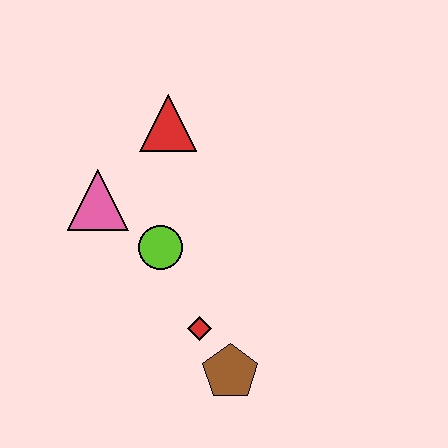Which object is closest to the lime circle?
The pink triangle is closest to the lime circle.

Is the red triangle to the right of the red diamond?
No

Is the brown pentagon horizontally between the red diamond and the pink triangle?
No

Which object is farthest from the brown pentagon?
The red triangle is farthest from the brown pentagon.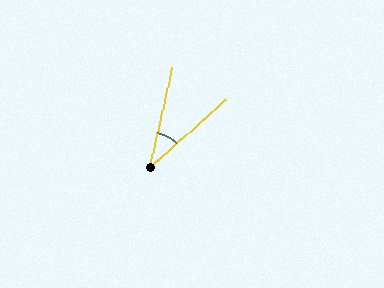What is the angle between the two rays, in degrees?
Approximately 36 degrees.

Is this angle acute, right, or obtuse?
It is acute.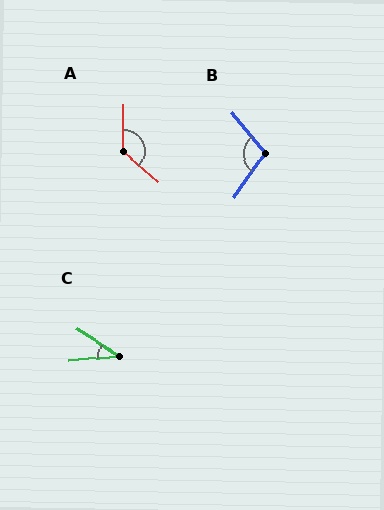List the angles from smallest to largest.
C (37°), B (106°), A (129°).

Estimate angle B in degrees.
Approximately 106 degrees.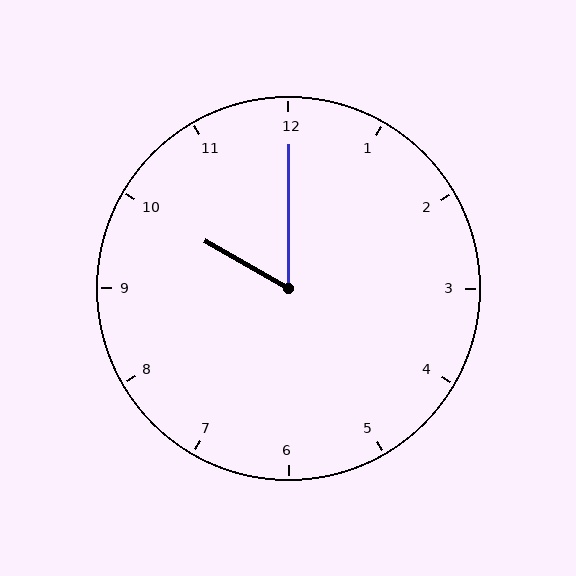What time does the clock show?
10:00.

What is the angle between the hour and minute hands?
Approximately 60 degrees.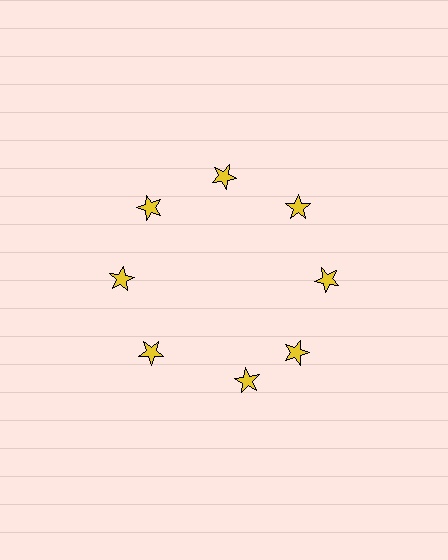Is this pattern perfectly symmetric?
No. The 8 yellow stars are arranged in a ring, but one element near the 6 o'clock position is rotated out of alignment along the ring, breaking the 8-fold rotational symmetry.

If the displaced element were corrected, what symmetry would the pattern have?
It would have 8-fold rotational symmetry — the pattern would map onto itself every 45 degrees.